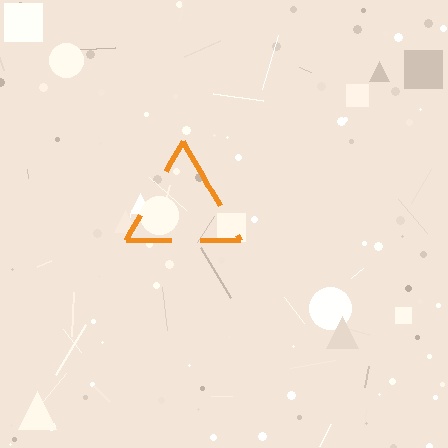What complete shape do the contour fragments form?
The contour fragments form a triangle.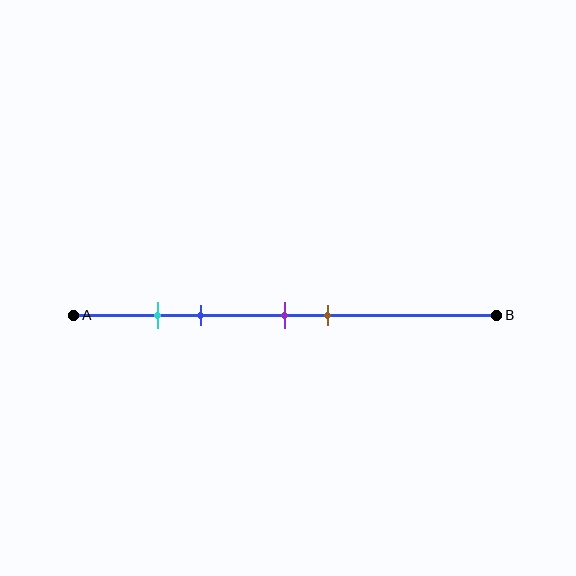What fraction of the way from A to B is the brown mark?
The brown mark is approximately 60% (0.6) of the way from A to B.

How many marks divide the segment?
There are 4 marks dividing the segment.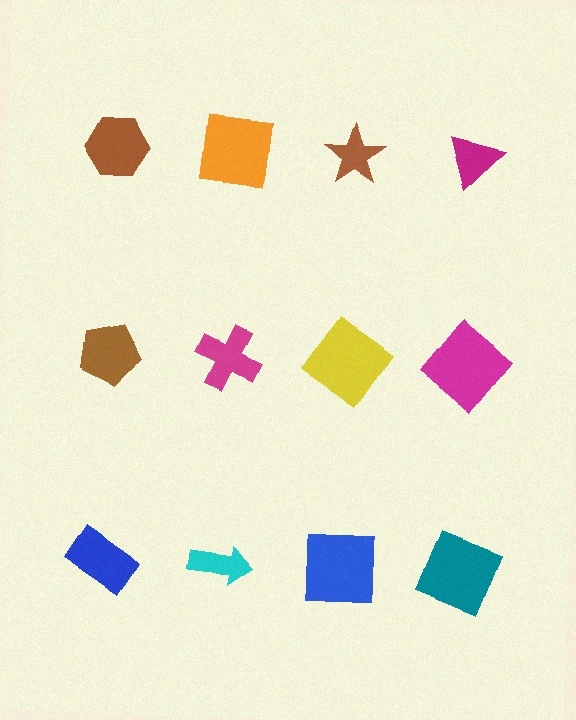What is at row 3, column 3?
A blue square.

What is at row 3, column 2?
A cyan arrow.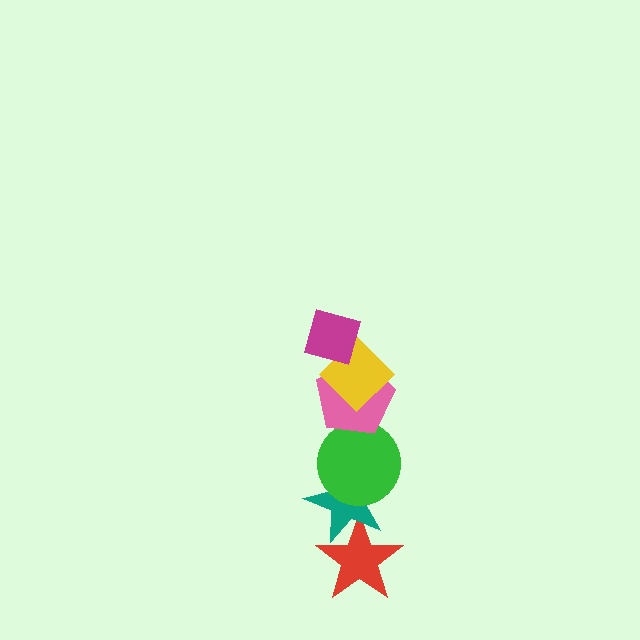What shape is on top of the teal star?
The green circle is on top of the teal star.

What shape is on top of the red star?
The teal star is on top of the red star.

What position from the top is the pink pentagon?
The pink pentagon is 3rd from the top.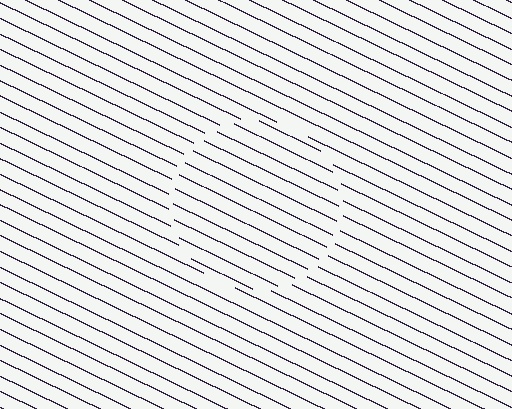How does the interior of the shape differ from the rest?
The interior of the shape contains the same grating, shifted by half a period — the contour is defined by the phase discontinuity where line-ends from the inner and outer gratings abut.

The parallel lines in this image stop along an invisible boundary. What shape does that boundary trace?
An illusory circle. The interior of the shape contains the same grating, shifted by half a period — the contour is defined by the phase discontinuity where line-ends from the inner and outer gratings abut.